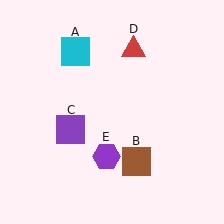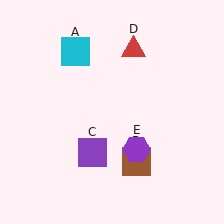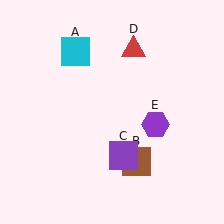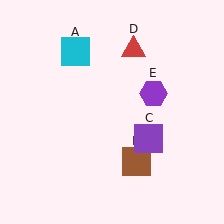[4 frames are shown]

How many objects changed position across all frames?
2 objects changed position: purple square (object C), purple hexagon (object E).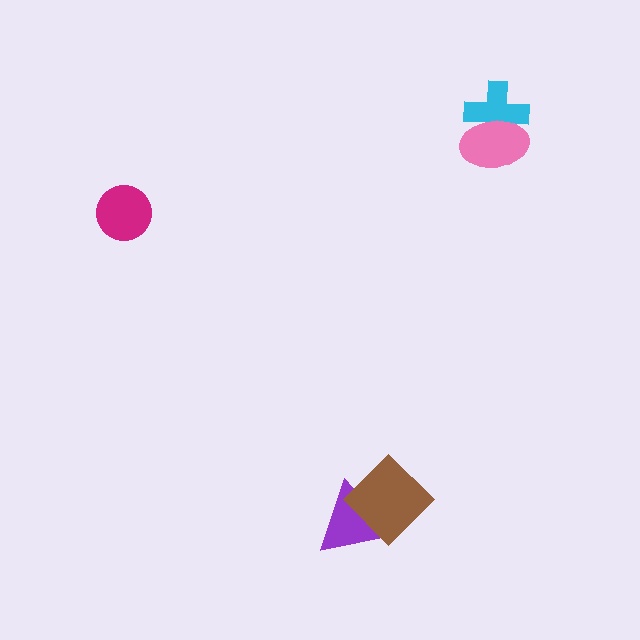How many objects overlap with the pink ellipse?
1 object overlaps with the pink ellipse.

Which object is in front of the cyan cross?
The pink ellipse is in front of the cyan cross.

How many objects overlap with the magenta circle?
0 objects overlap with the magenta circle.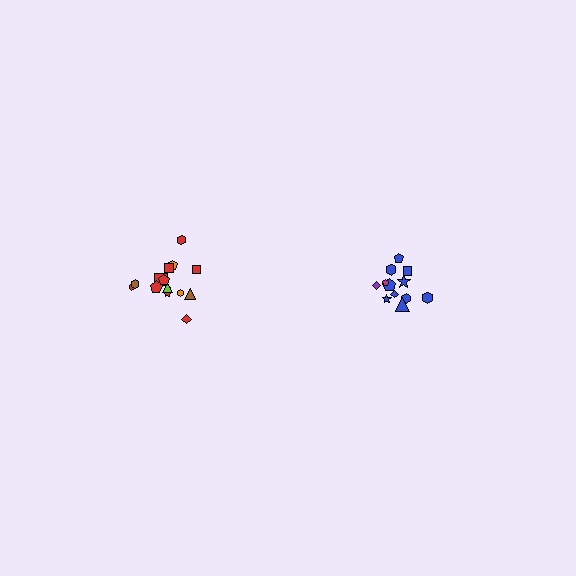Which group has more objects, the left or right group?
The left group.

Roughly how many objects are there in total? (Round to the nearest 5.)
Roughly 25 objects in total.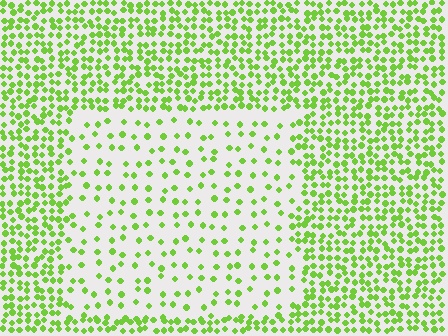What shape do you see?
I see a rectangle.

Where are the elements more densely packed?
The elements are more densely packed outside the rectangle boundary.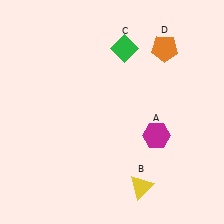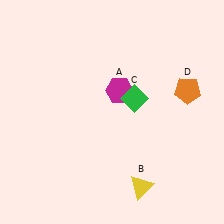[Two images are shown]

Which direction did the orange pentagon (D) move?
The orange pentagon (D) moved down.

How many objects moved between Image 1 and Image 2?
3 objects moved between the two images.